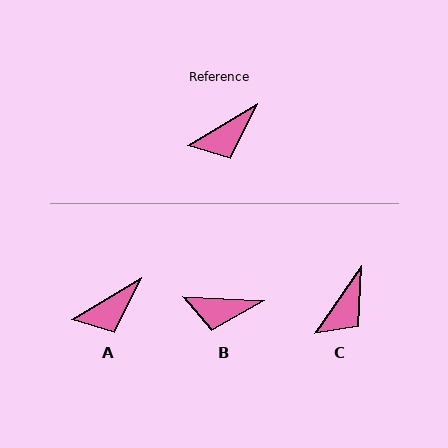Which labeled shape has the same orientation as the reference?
A.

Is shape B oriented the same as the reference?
No, it is off by about 33 degrees.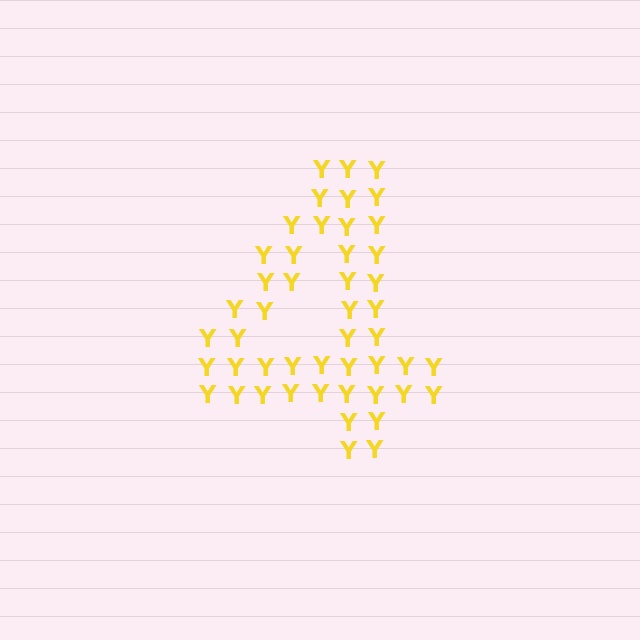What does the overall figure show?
The overall figure shows the digit 4.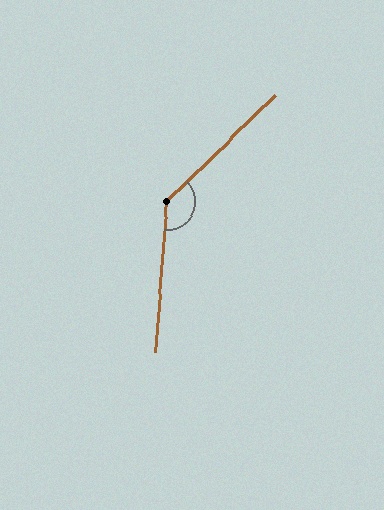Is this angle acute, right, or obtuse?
It is obtuse.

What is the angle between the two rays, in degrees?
Approximately 139 degrees.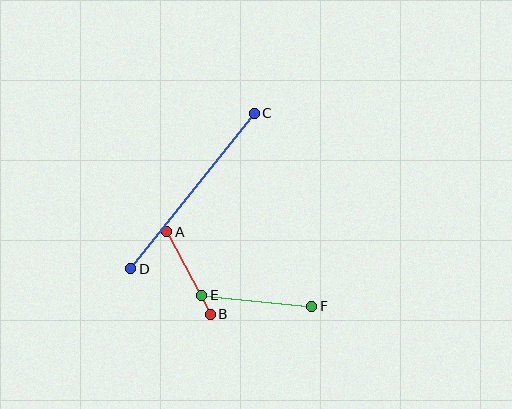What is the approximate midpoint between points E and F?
The midpoint is at approximately (257, 301) pixels.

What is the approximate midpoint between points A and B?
The midpoint is at approximately (188, 273) pixels.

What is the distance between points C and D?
The distance is approximately 199 pixels.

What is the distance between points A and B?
The distance is approximately 93 pixels.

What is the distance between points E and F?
The distance is approximately 110 pixels.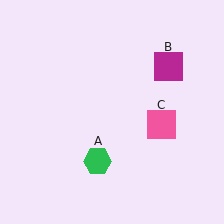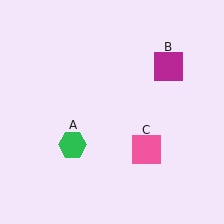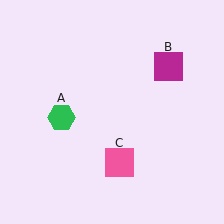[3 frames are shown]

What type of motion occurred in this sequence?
The green hexagon (object A), pink square (object C) rotated clockwise around the center of the scene.